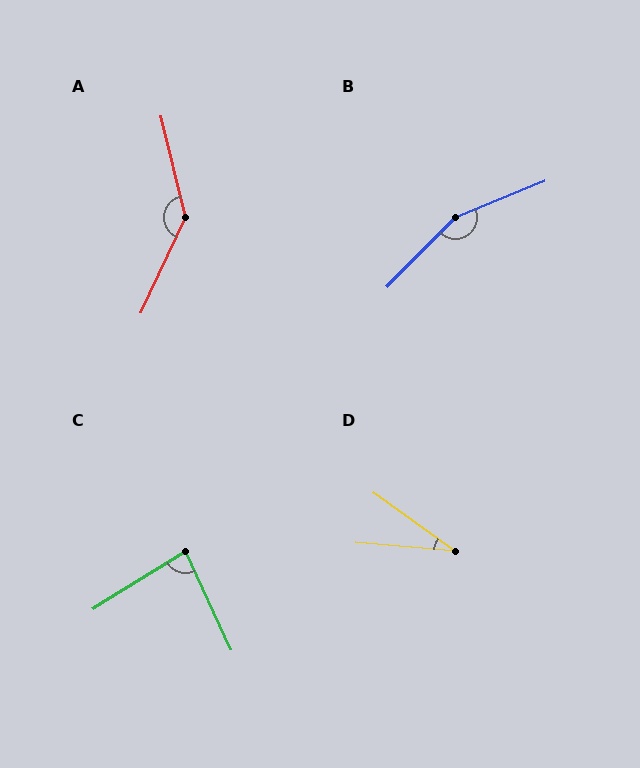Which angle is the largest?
B, at approximately 157 degrees.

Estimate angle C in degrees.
Approximately 83 degrees.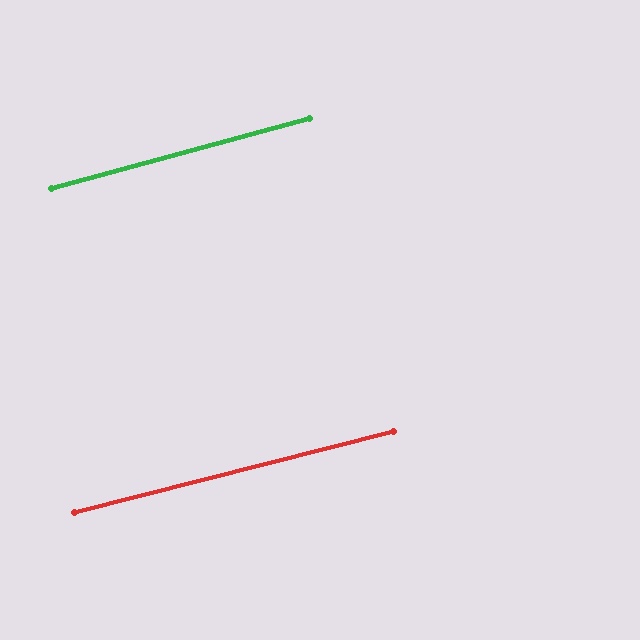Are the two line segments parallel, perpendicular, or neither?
Parallel — their directions differ by only 1.0°.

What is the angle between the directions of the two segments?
Approximately 1 degree.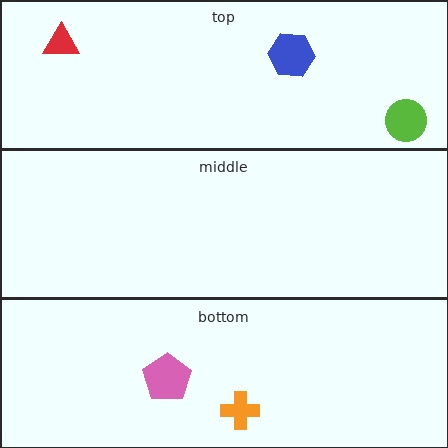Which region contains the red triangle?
The top region.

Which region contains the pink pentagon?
The bottom region.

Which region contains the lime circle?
The top region.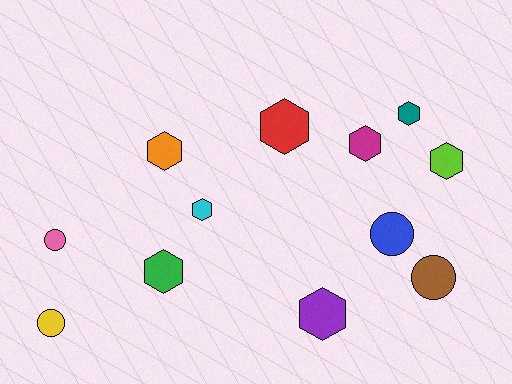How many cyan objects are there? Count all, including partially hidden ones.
There is 1 cyan object.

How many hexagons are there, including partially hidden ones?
There are 8 hexagons.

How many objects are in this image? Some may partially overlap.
There are 12 objects.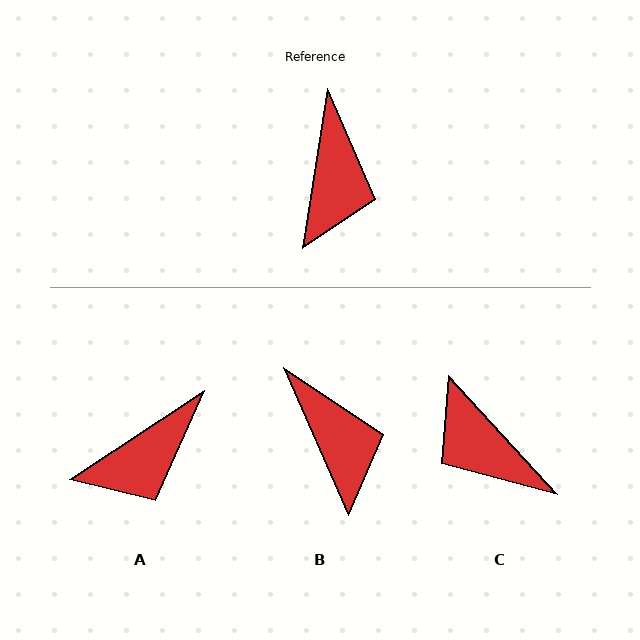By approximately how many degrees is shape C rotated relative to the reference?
Approximately 129 degrees clockwise.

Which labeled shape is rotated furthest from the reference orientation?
C, about 129 degrees away.